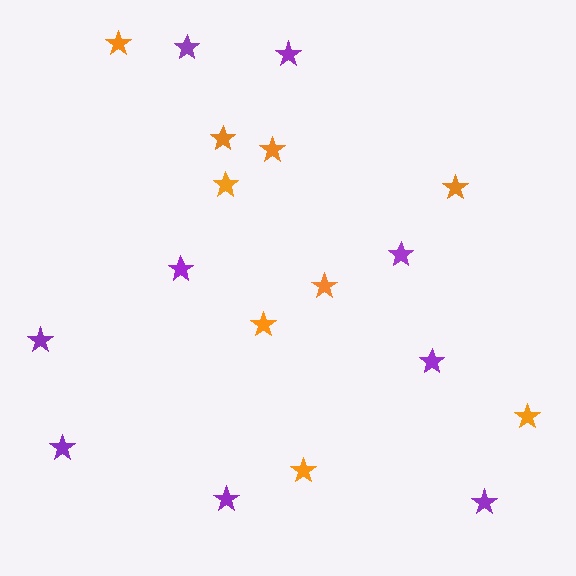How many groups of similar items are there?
There are 2 groups: one group of purple stars (9) and one group of orange stars (9).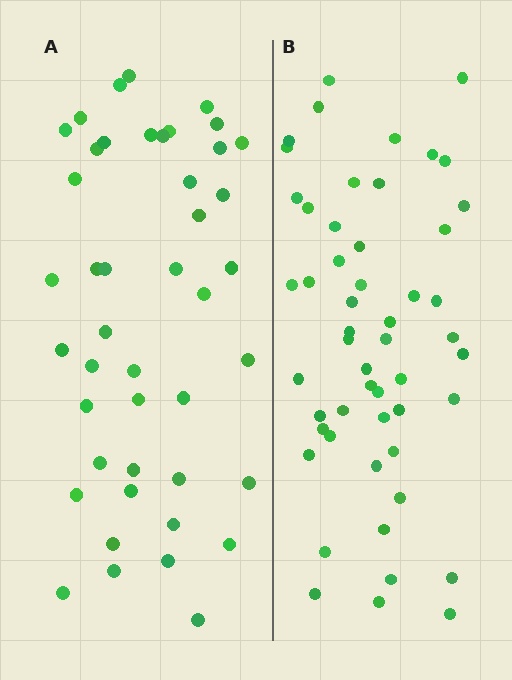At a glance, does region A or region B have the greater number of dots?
Region B (the right region) has more dots.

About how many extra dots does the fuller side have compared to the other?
Region B has roughly 8 or so more dots than region A.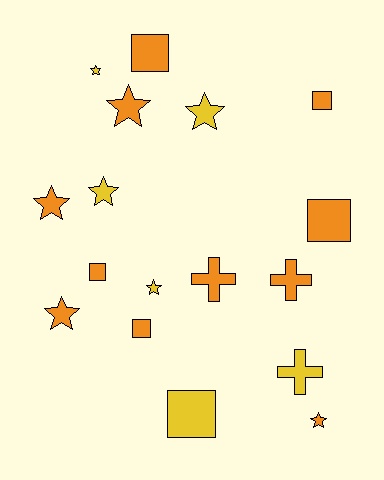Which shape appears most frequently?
Star, with 8 objects.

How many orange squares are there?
There are 5 orange squares.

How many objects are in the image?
There are 17 objects.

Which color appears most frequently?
Orange, with 11 objects.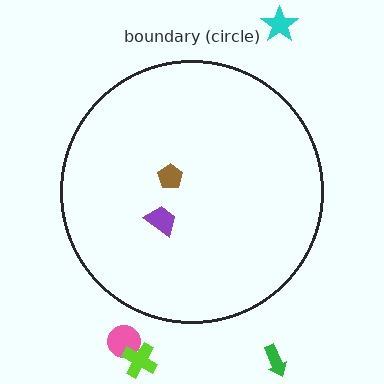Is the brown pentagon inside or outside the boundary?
Inside.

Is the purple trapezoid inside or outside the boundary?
Inside.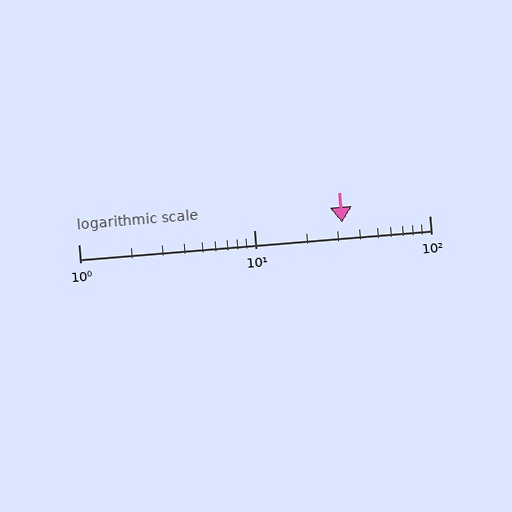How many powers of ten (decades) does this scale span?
The scale spans 2 decades, from 1 to 100.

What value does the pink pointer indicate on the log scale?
The pointer indicates approximately 32.